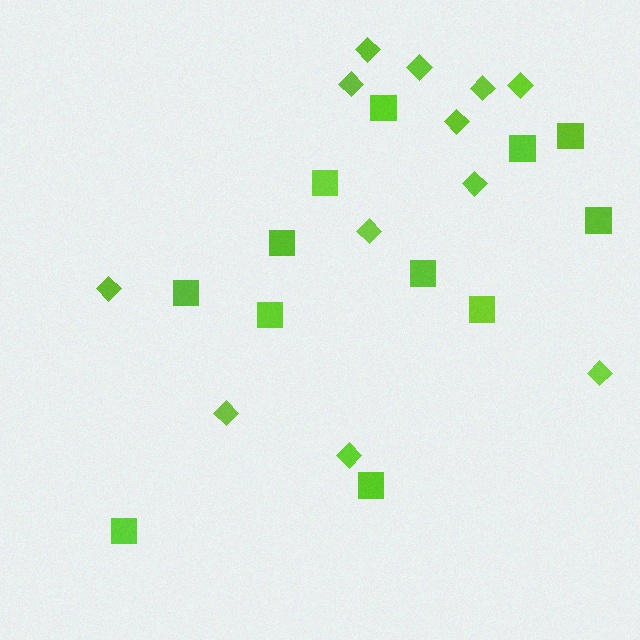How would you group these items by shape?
There are 2 groups: one group of diamonds (12) and one group of squares (12).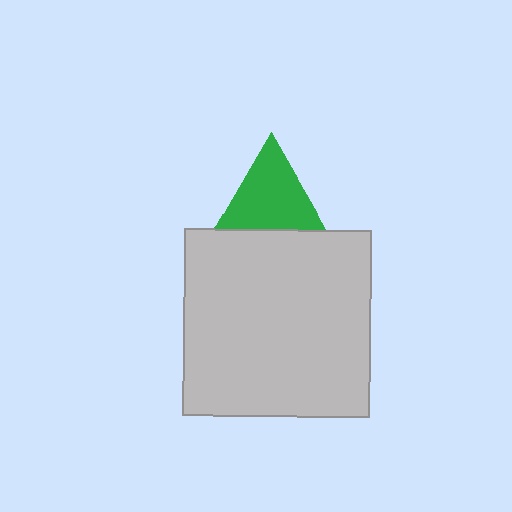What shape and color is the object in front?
The object in front is a light gray square.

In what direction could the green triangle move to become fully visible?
The green triangle could move up. That would shift it out from behind the light gray square entirely.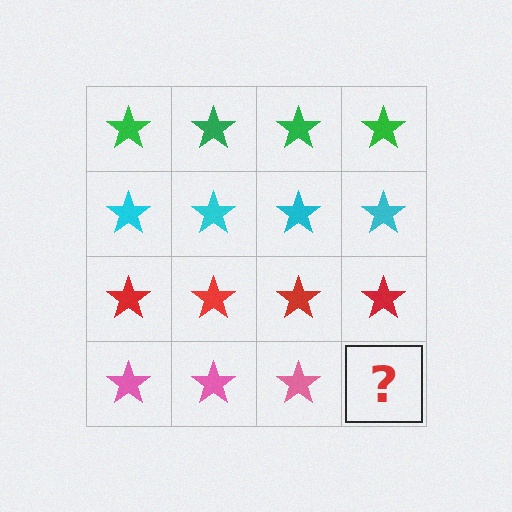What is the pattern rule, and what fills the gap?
The rule is that each row has a consistent color. The gap should be filled with a pink star.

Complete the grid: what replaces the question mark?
The question mark should be replaced with a pink star.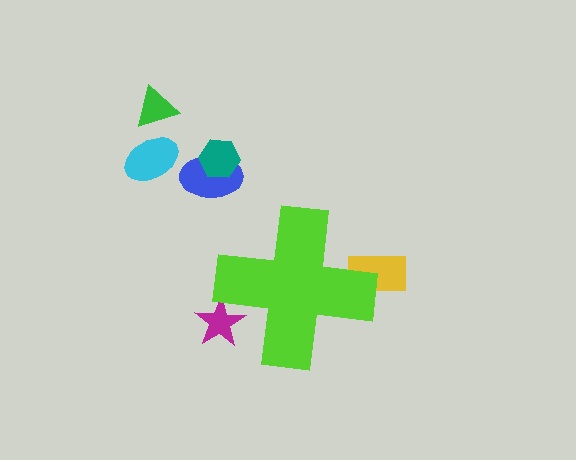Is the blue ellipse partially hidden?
No, the blue ellipse is fully visible.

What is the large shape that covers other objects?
A lime cross.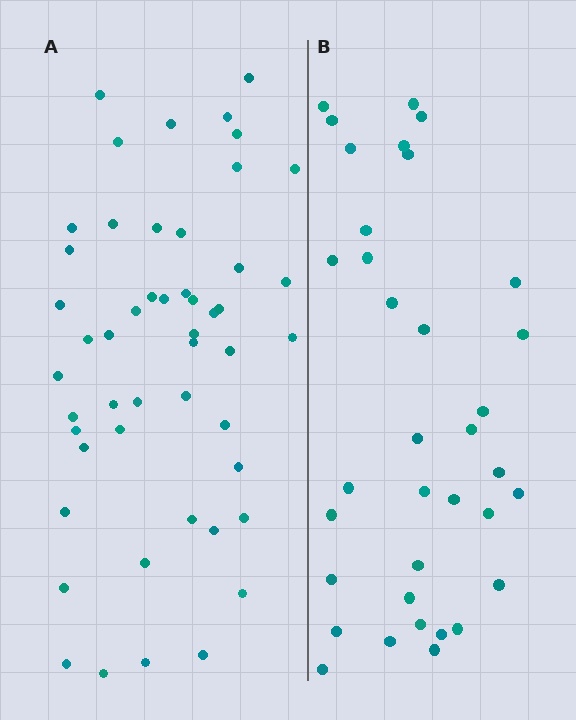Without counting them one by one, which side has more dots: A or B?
Region A (the left region) has more dots.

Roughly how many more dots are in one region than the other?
Region A has approximately 15 more dots than region B.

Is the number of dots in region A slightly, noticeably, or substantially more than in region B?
Region A has noticeably more, but not dramatically so. The ratio is roughly 1.4 to 1.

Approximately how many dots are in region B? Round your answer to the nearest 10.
About 40 dots. (The exact count is 35, which rounds to 40.)